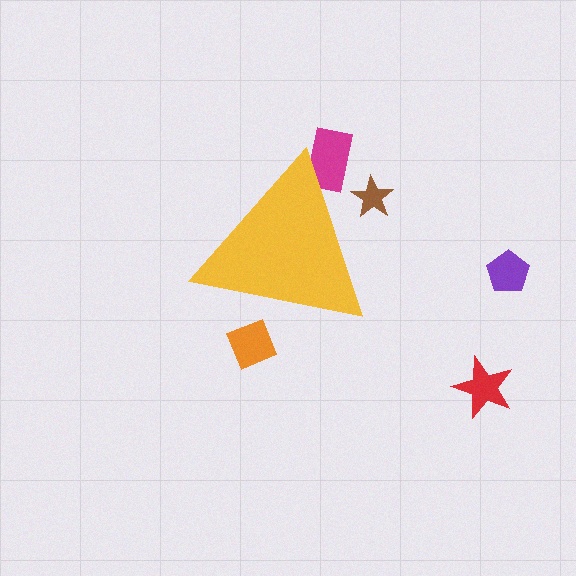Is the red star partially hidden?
No, the red star is fully visible.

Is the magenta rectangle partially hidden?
Yes, the magenta rectangle is partially hidden behind the yellow triangle.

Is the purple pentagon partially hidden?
No, the purple pentagon is fully visible.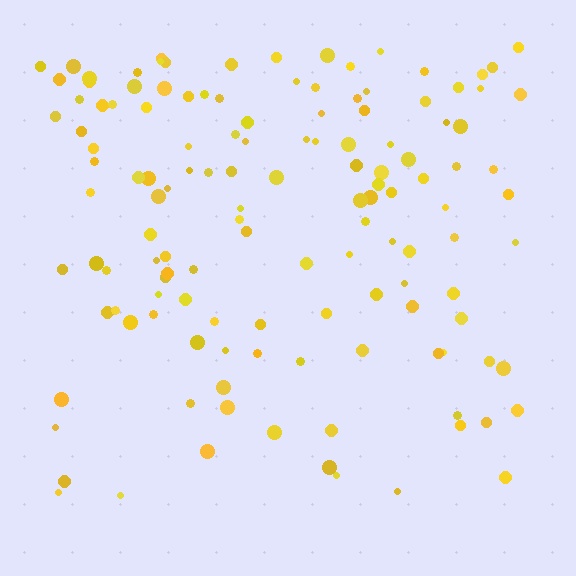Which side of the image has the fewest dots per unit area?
The bottom.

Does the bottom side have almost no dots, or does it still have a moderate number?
Still a moderate number, just noticeably fewer than the top.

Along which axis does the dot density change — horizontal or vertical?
Vertical.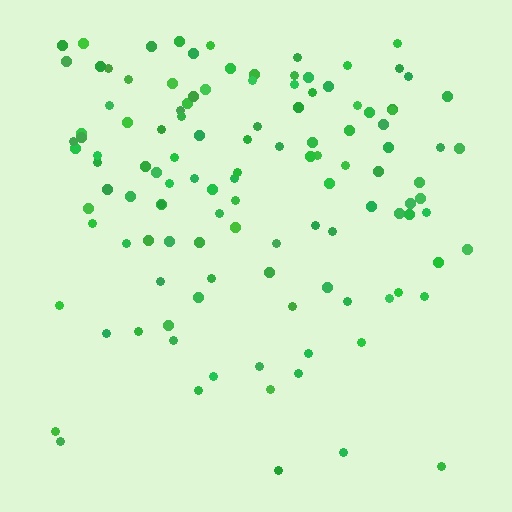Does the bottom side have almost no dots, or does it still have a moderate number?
Still a moderate number, just noticeably fewer than the top.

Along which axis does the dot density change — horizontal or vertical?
Vertical.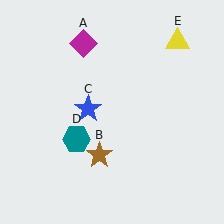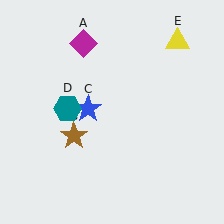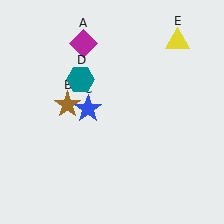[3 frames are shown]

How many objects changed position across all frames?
2 objects changed position: brown star (object B), teal hexagon (object D).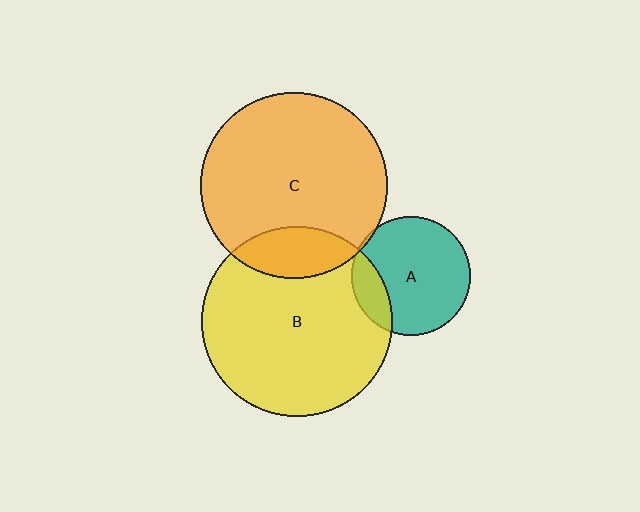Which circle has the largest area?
Circle B (yellow).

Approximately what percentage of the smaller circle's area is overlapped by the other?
Approximately 20%.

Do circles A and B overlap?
Yes.